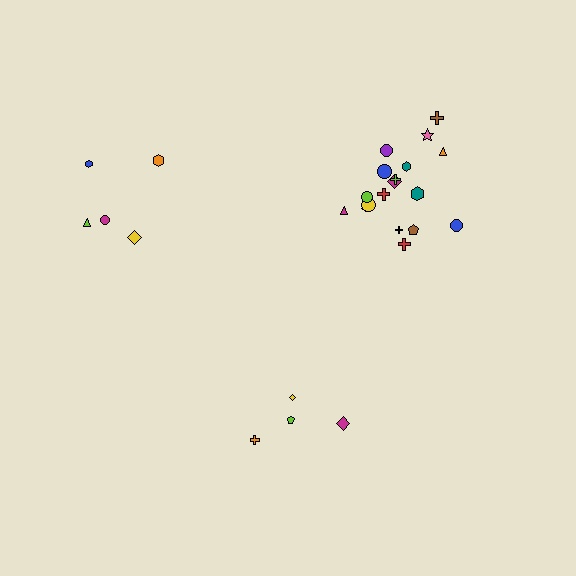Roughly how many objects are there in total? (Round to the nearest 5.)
Roughly 25 objects in total.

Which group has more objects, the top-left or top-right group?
The top-right group.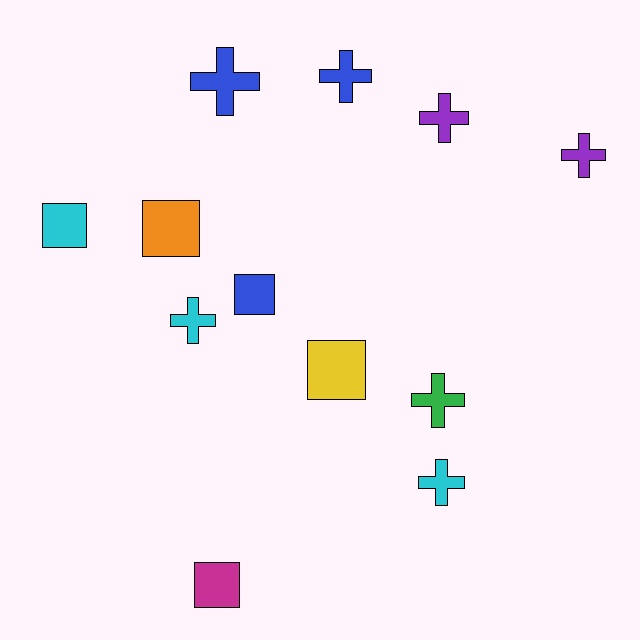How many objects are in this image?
There are 12 objects.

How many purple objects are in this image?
There are 2 purple objects.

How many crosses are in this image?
There are 7 crosses.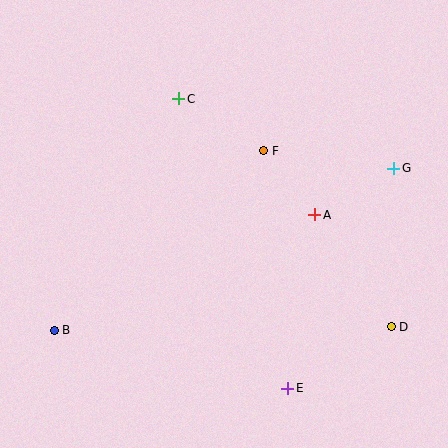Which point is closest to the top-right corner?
Point G is closest to the top-right corner.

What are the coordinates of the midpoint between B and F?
The midpoint between B and F is at (159, 241).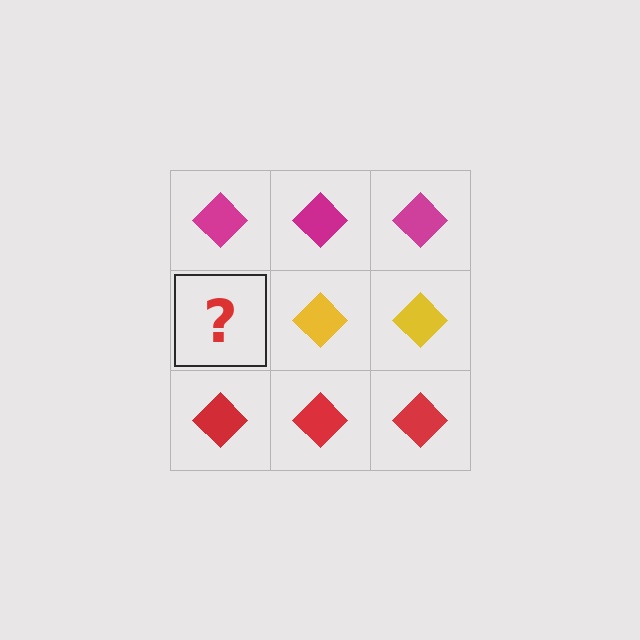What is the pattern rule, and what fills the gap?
The rule is that each row has a consistent color. The gap should be filled with a yellow diamond.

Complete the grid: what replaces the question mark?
The question mark should be replaced with a yellow diamond.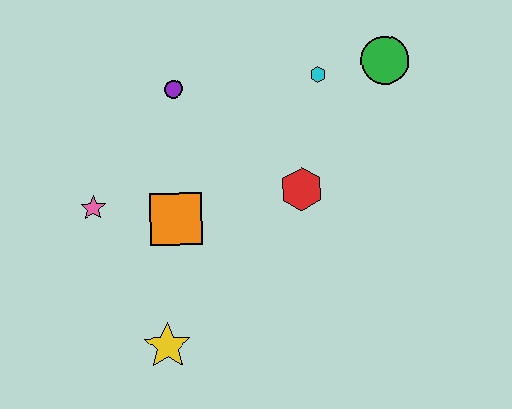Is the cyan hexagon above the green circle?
No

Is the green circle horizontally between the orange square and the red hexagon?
No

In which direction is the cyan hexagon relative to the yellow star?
The cyan hexagon is above the yellow star.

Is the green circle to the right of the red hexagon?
Yes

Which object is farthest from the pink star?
The green circle is farthest from the pink star.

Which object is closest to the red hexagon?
The cyan hexagon is closest to the red hexagon.